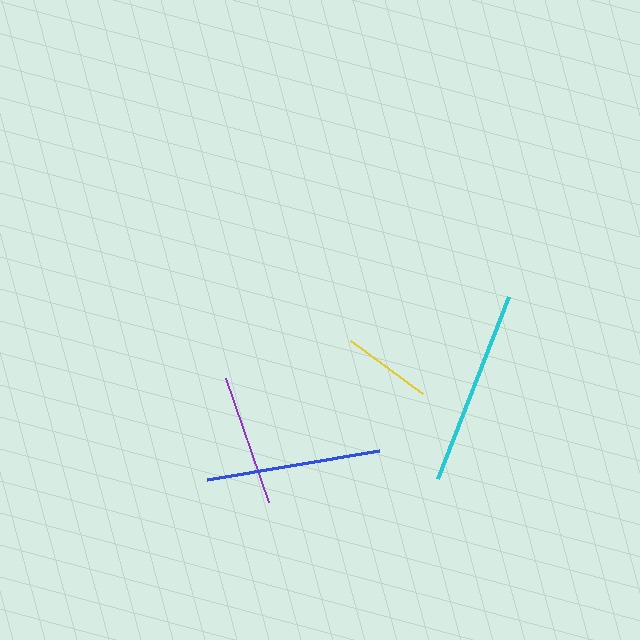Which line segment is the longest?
The cyan line is the longest at approximately 196 pixels.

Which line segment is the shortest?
The yellow line is the shortest at approximately 88 pixels.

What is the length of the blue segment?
The blue segment is approximately 174 pixels long.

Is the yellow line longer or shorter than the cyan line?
The cyan line is longer than the yellow line.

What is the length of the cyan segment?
The cyan segment is approximately 196 pixels long.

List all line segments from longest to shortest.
From longest to shortest: cyan, blue, purple, yellow.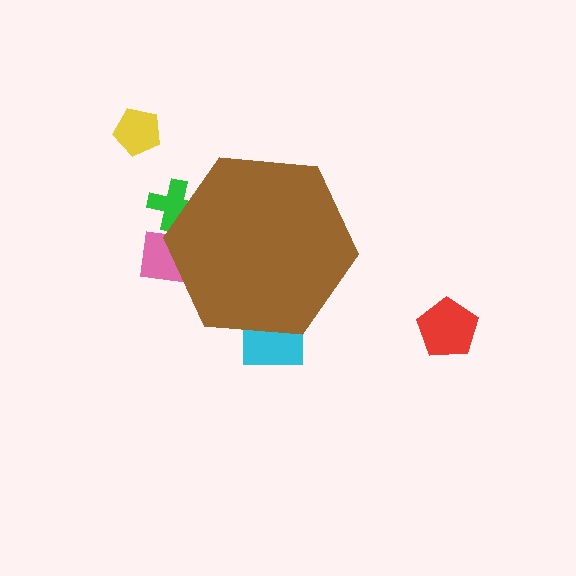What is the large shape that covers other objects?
A brown hexagon.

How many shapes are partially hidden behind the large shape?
3 shapes are partially hidden.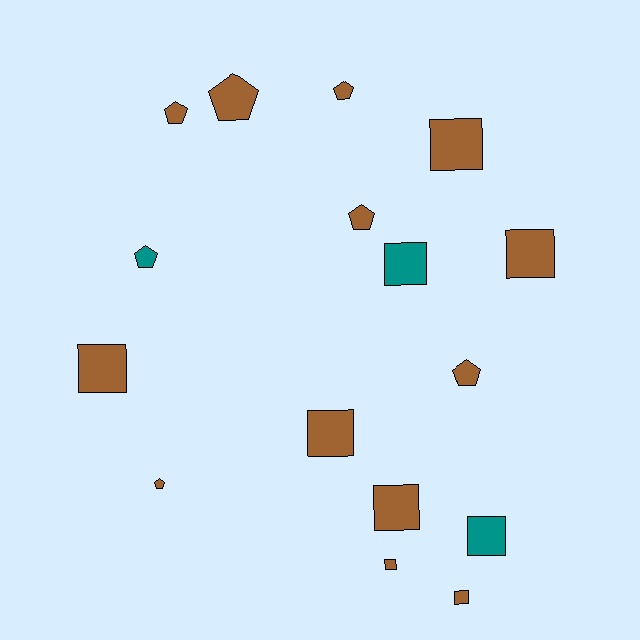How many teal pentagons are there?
There is 1 teal pentagon.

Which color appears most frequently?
Brown, with 13 objects.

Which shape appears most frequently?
Square, with 9 objects.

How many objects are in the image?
There are 16 objects.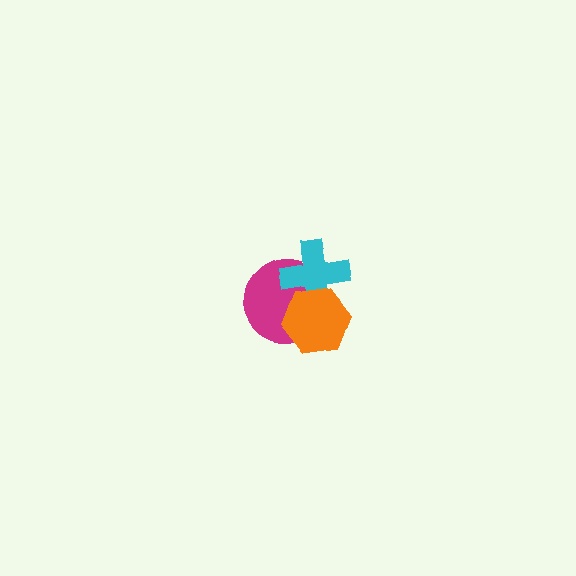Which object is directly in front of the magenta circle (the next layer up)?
The cyan cross is directly in front of the magenta circle.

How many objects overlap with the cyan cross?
2 objects overlap with the cyan cross.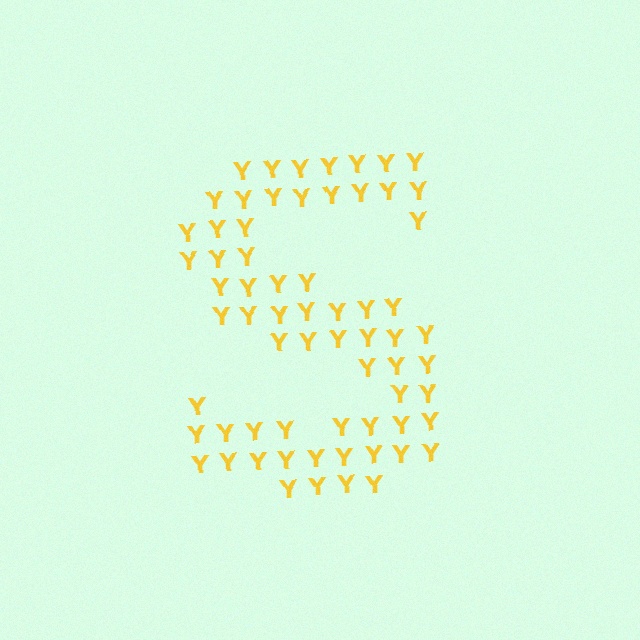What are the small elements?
The small elements are letter Y's.